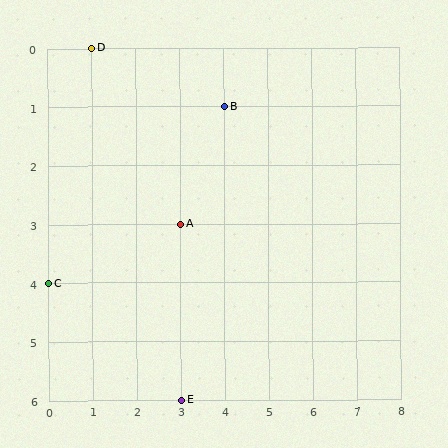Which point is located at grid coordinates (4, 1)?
Point B is at (4, 1).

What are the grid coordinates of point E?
Point E is at grid coordinates (3, 6).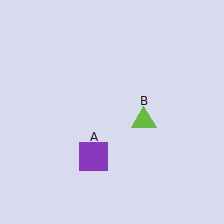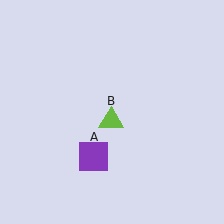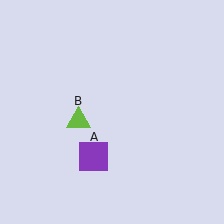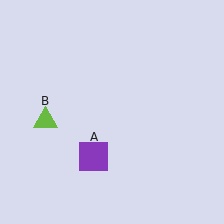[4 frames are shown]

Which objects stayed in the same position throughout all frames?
Purple square (object A) remained stationary.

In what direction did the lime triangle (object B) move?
The lime triangle (object B) moved left.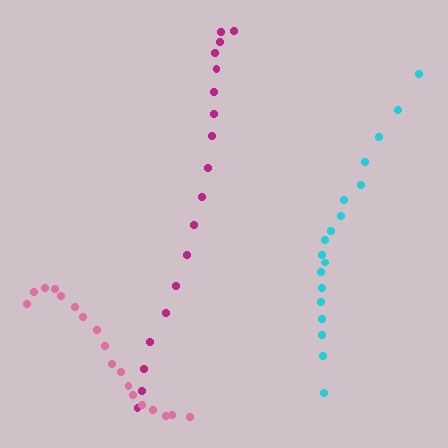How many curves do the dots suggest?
There are 3 distinct paths.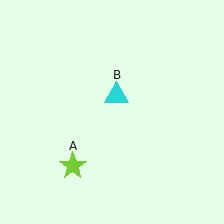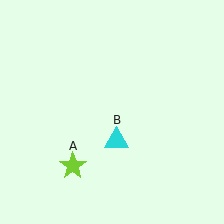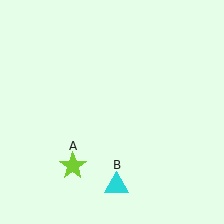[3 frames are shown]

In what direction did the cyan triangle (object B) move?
The cyan triangle (object B) moved down.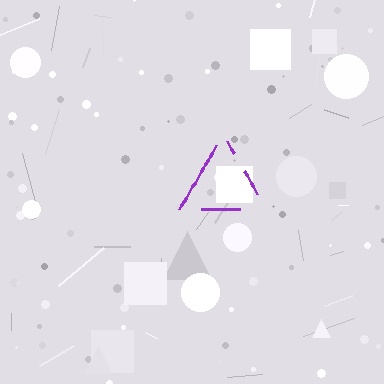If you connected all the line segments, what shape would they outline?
They would outline a triangle.